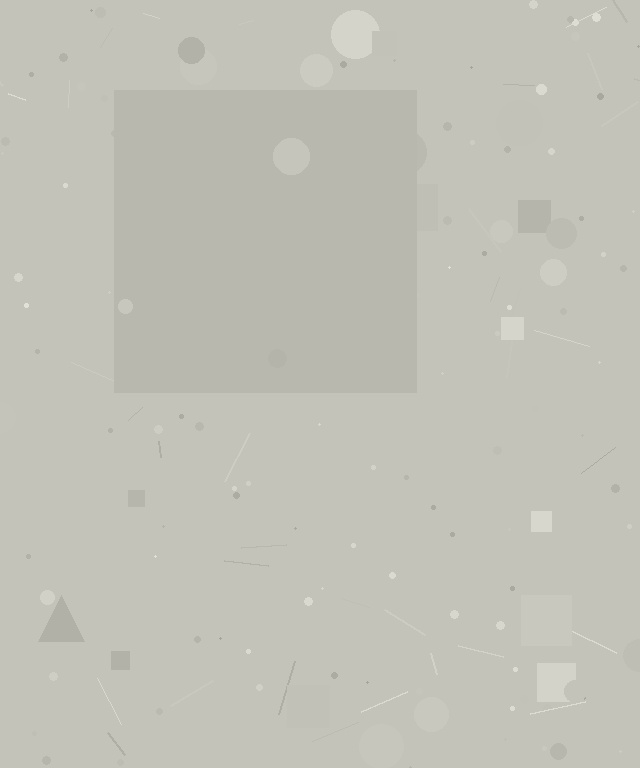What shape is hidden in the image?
A square is hidden in the image.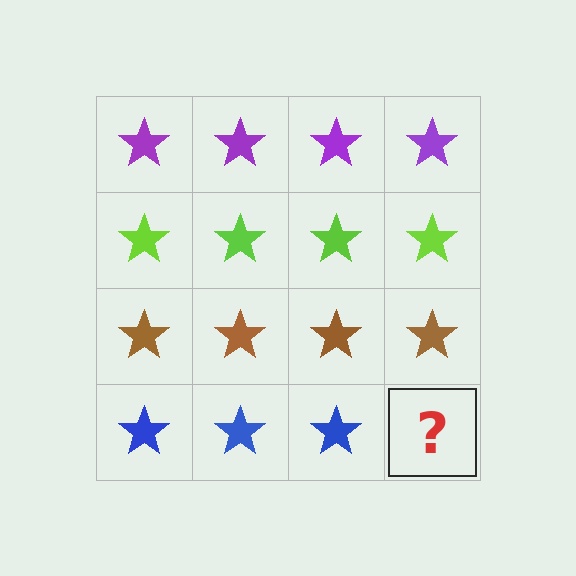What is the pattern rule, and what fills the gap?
The rule is that each row has a consistent color. The gap should be filled with a blue star.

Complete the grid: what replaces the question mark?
The question mark should be replaced with a blue star.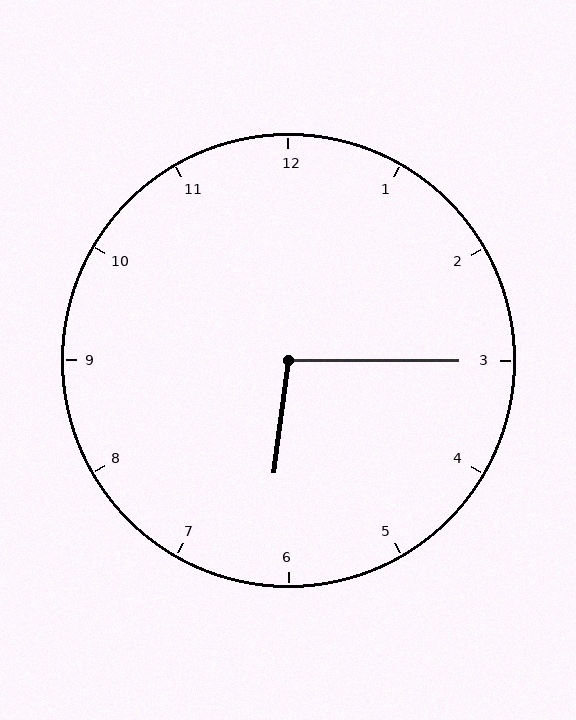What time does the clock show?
6:15.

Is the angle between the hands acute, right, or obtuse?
It is obtuse.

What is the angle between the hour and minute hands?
Approximately 98 degrees.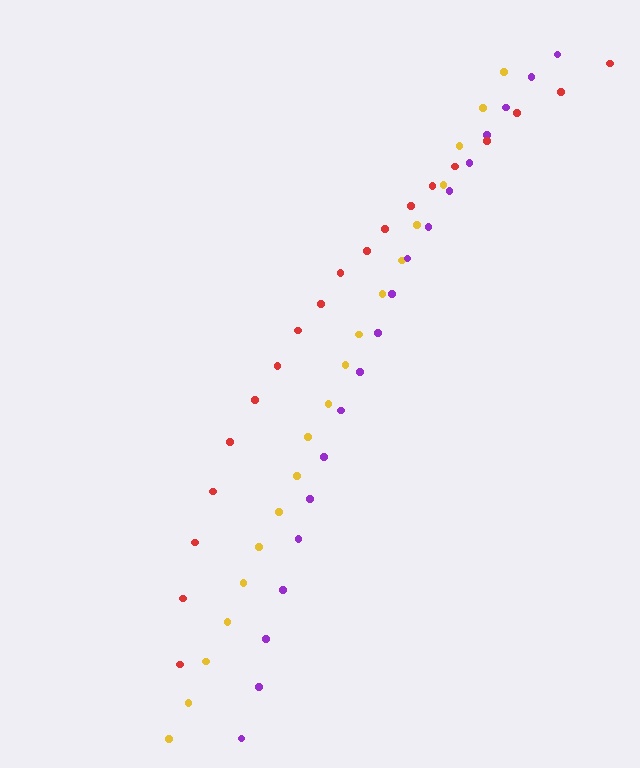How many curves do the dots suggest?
There are 3 distinct paths.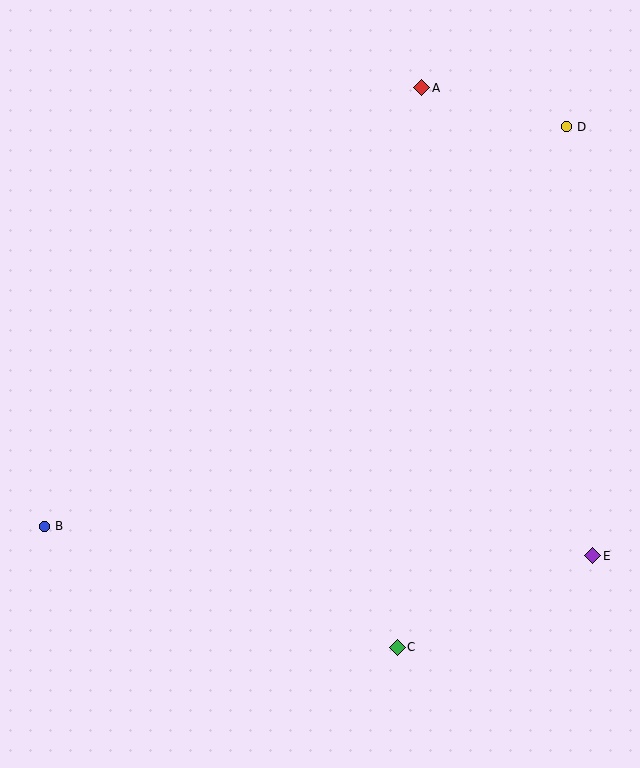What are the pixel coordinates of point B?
Point B is at (45, 526).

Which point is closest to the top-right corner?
Point D is closest to the top-right corner.